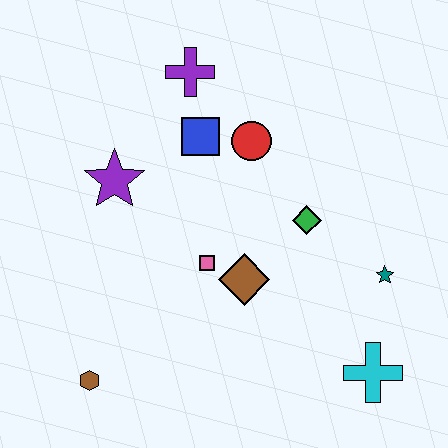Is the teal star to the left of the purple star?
No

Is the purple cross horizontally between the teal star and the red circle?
No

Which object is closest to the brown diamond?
The pink square is closest to the brown diamond.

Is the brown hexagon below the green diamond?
Yes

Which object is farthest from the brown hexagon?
The purple cross is farthest from the brown hexagon.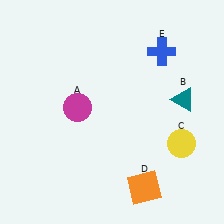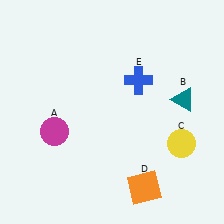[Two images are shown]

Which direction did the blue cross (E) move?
The blue cross (E) moved down.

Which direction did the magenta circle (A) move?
The magenta circle (A) moved down.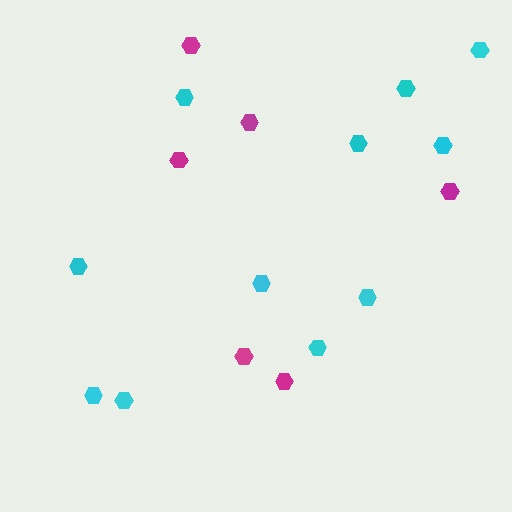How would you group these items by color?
There are 2 groups: one group of cyan hexagons (11) and one group of magenta hexagons (6).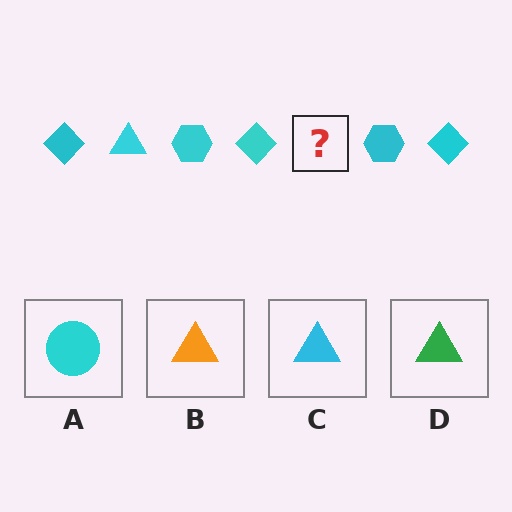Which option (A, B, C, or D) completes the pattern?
C.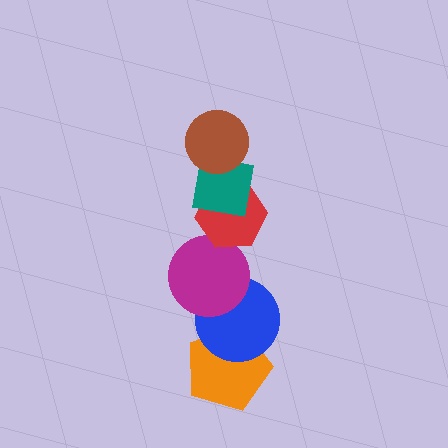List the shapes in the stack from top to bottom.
From top to bottom: the brown circle, the teal square, the red hexagon, the magenta circle, the blue circle, the orange pentagon.